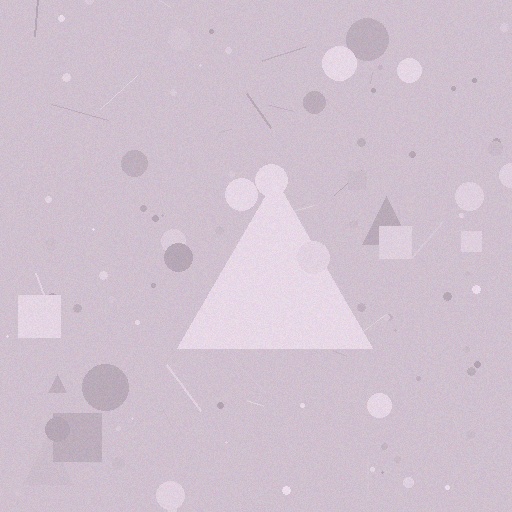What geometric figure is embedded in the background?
A triangle is embedded in the background.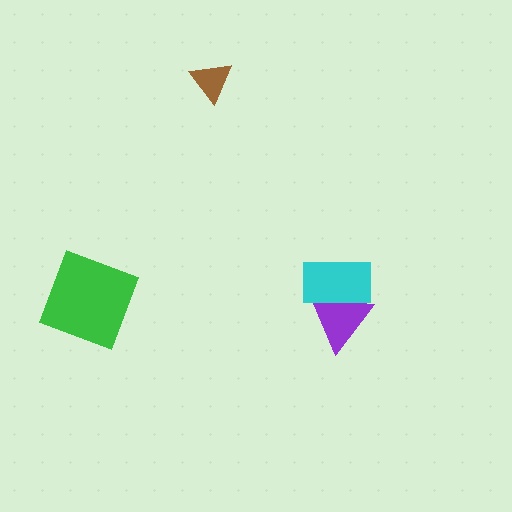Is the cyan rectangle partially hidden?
No, no other shape covers it.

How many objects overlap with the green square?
0 objects overlap with the green square.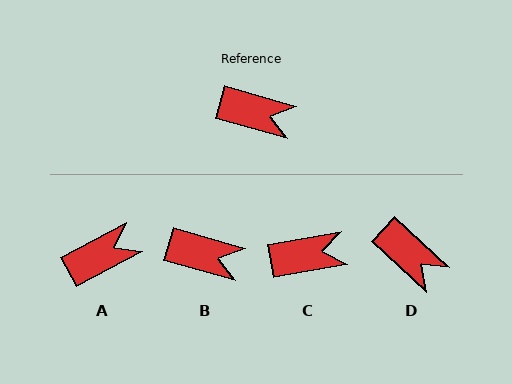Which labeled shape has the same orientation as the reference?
B.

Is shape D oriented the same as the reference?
No, it is off by about 27 degrees.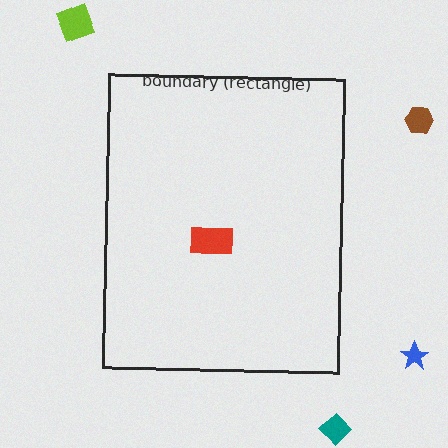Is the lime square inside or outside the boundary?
Outside.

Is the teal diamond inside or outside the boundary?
Outside.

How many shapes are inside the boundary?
1 inside, 4 outside.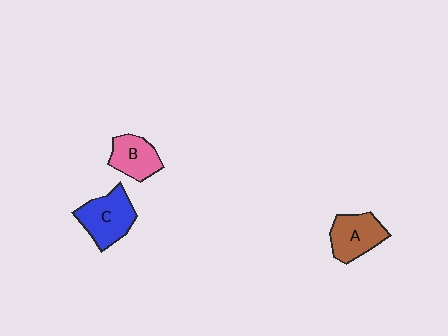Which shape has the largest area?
Shape C (blue).